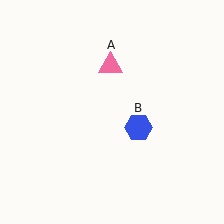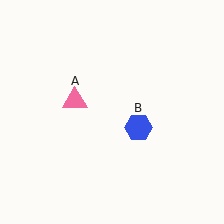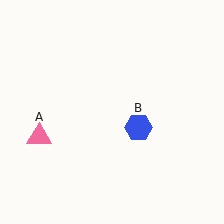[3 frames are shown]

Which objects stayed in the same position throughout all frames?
Blue hexagon (object B) remained stationary.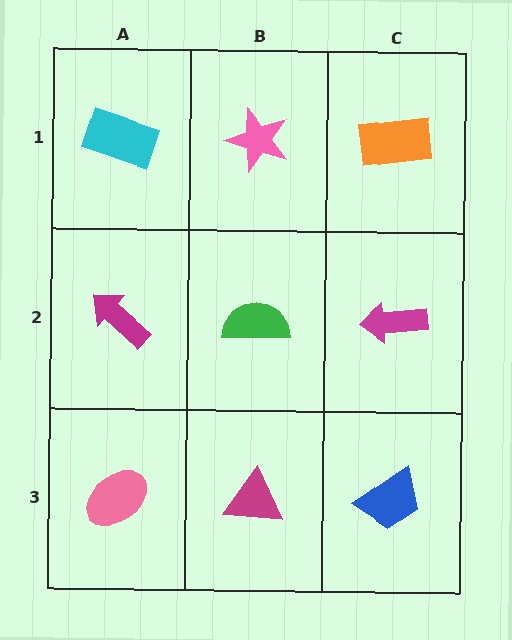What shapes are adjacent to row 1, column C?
A magenta arrow (row 2, column C), a pink star (row 1, column B).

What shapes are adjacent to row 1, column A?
A magenta arrow (row 2, column A), a pink star (row 1, column B).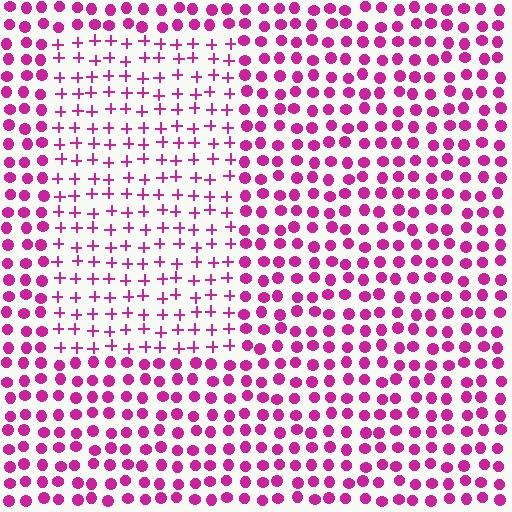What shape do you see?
I see a rectangle.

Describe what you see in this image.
The image is filled with small magenta elements arranged in a uniform grid. A rectangle-shaped region contains plus signs, while the surrounding area contains circles. The boundary is defined purely by the change in element shape.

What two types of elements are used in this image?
The image uses plus signs inside the rectangle region and circles outside it.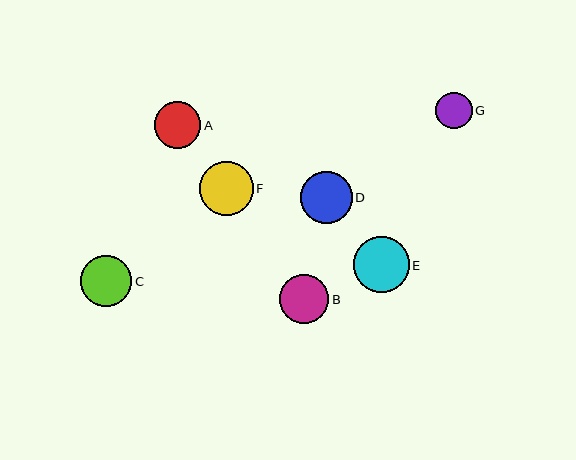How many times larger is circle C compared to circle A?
Circle C is approximately 1.1 times the size of circle A.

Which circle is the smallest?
Circle G is the smallest with a size of approximately 36 pixels.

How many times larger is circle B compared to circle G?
Circle B is approximately 1.3 times the size of circle G.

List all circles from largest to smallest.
From largest to smallest: E, F, D, C, B, A, G.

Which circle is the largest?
Circle E is the largest with a size of approximately 56 pixels.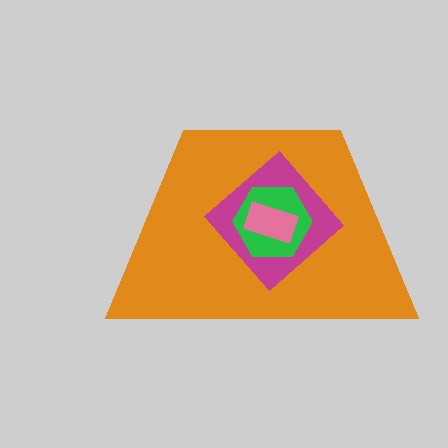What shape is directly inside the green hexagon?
The pink rectangle.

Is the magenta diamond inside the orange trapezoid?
Yes.